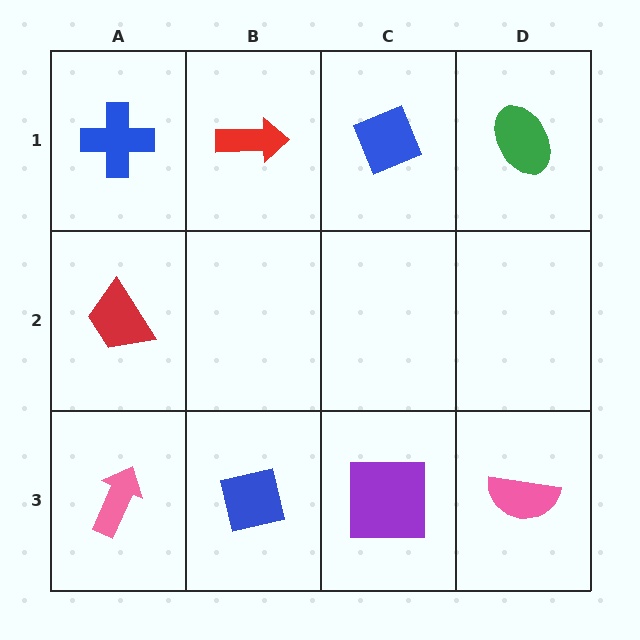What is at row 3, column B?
A blue square.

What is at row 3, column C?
A purple square.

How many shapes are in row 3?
4 shapes.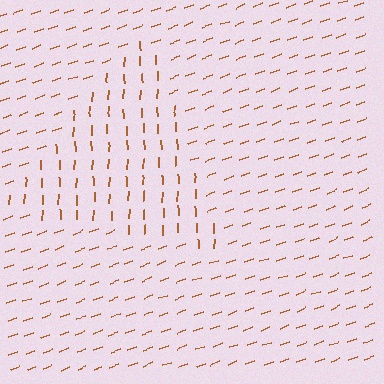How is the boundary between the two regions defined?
The boundary is defined purely by a change in line orientation (approximately 68 degrees difference). All lines are the same color and thickness.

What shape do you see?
I see a triangle.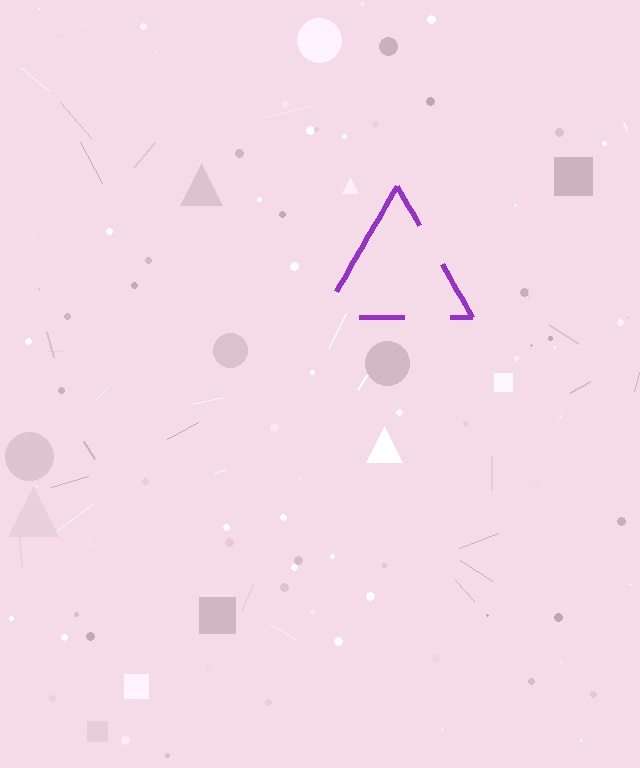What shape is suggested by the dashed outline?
The dashed outline suggests a triangle.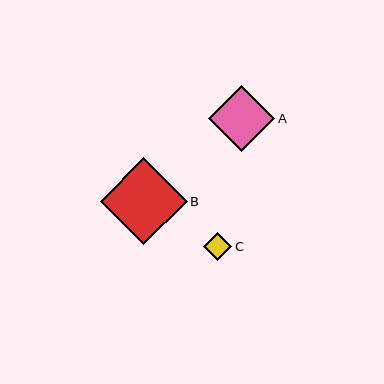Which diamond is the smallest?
Diamond C is the smallest with a size of approximately 28 pixels.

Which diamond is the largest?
Diamond B is the largest with a size of approximately 87 pixels.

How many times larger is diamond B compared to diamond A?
Diamond B is approximately 1.3 times the size of diamond A.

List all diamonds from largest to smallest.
From largest to smallest: B, A, C.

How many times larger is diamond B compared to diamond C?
Diamond B is approximately 3.1 times the size of diamond C.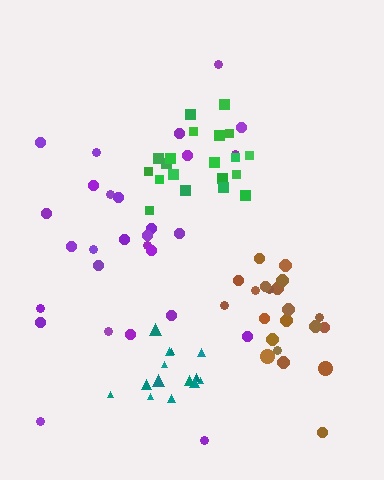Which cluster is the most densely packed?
Teal.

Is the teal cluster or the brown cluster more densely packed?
Teal.